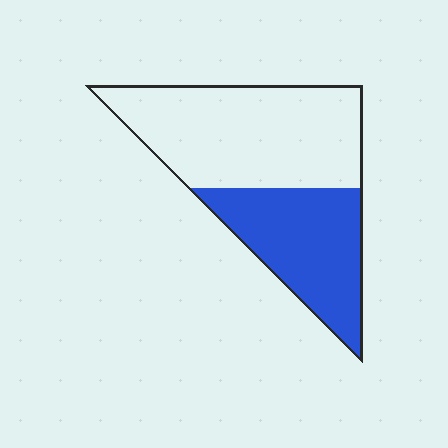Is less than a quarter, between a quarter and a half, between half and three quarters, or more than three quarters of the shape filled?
Between a quarter and a half.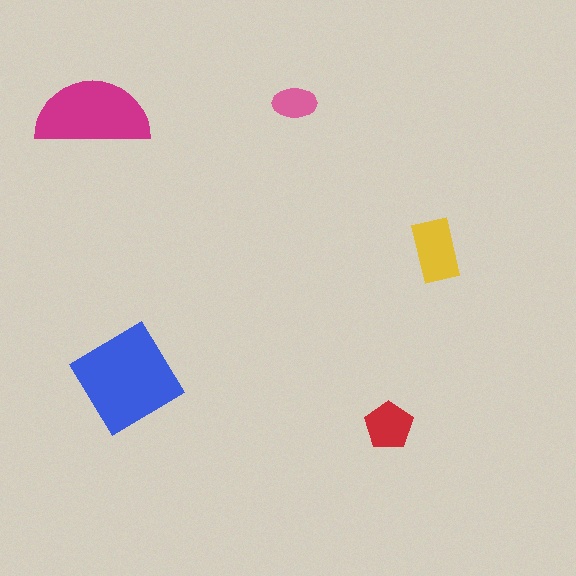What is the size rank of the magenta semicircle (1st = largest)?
2nd.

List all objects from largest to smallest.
The blue diamond, the magenta semicircle, the yellow rectangle, the red pentagon, the pink ellipse.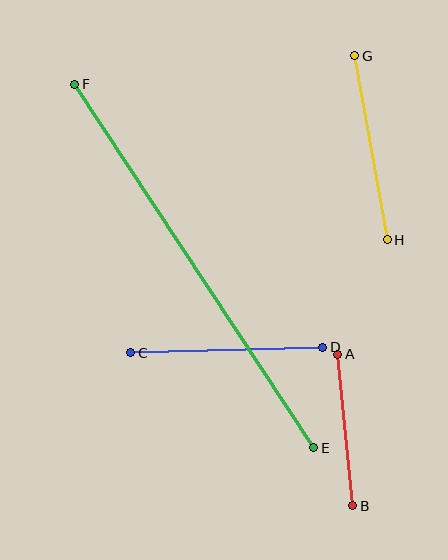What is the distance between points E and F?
The distance is approximately 435 pixels.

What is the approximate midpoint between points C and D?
The midpoint is at approximately (227, 350) pixels.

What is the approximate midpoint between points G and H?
The midpoint is at approximately (371, 148) pixels.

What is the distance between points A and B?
The distance is approximately 152 pixels.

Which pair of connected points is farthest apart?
Points E and F are farthest apart.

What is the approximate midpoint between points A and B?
The midpoint is at approximately (345, 430) pixels.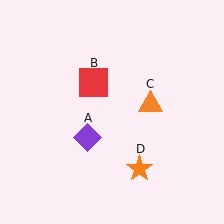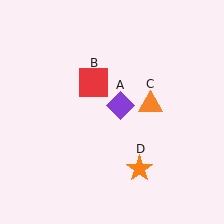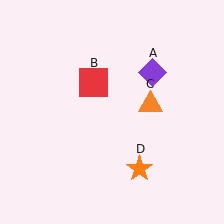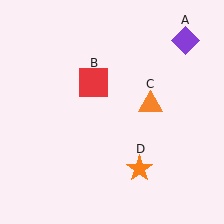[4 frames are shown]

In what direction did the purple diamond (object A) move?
The purple diamond (object A) moved up and to the right.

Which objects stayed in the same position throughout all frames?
Red square (object B) and orange triangle (object C) and orange star (object D) remained stationary.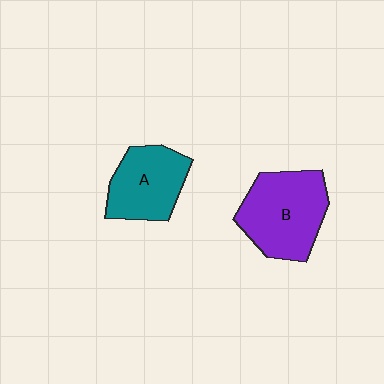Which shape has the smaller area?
Shape A (teal).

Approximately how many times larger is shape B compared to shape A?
Approximately 1.3 times.